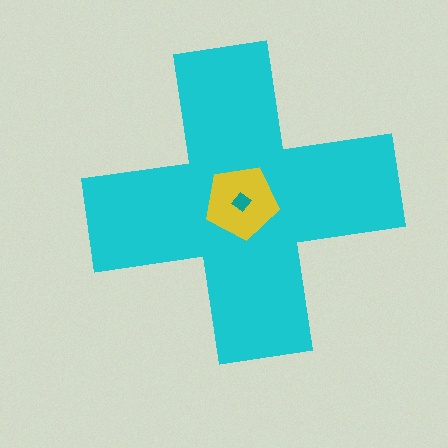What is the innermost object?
The teal diamond.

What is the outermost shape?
The cyan cross.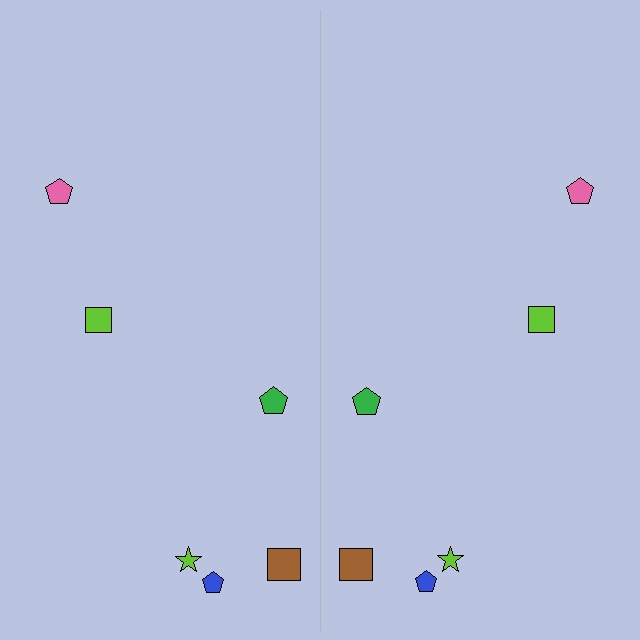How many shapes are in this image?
There are 12 shapes in this image.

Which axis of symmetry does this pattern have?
The pattern has a vertical axis of symmetry running through the center of the image.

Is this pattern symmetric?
Yes, this pattern has bilateral (reflection) symmetry.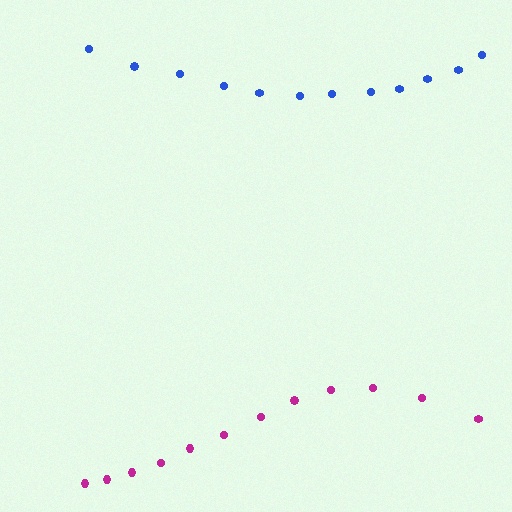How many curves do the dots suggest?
There are 2 distinct paths.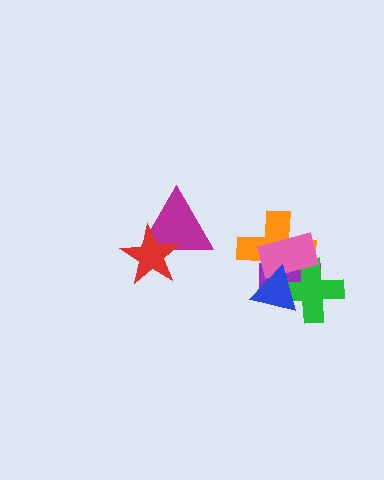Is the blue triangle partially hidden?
No, no other shape covers it.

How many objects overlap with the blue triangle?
4 objects overlap with the blue triangle.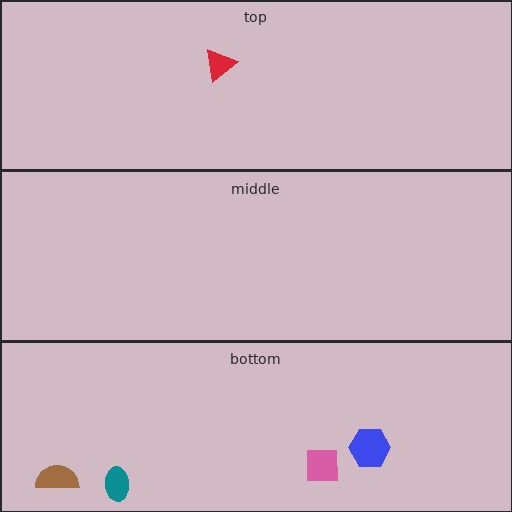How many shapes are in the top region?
1.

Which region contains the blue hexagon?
The bottom region.